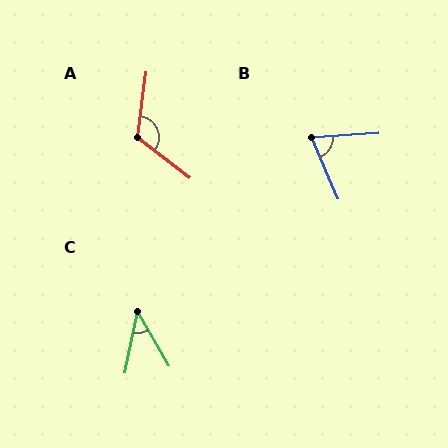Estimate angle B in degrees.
Approximately 70 degrees.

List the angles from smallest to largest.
C (42°), B (70°), A (120°).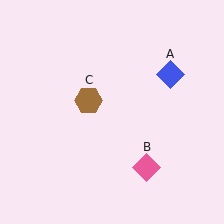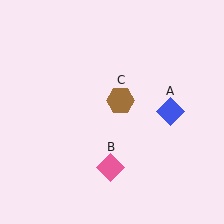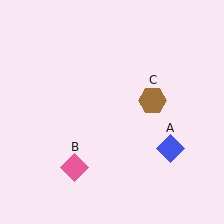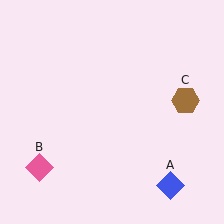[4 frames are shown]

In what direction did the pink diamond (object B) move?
The pink diamond (object B) moved left.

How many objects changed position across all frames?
3 objects changed position: blue diamond (object A), pink diamond (object B), brown hexagon (object C).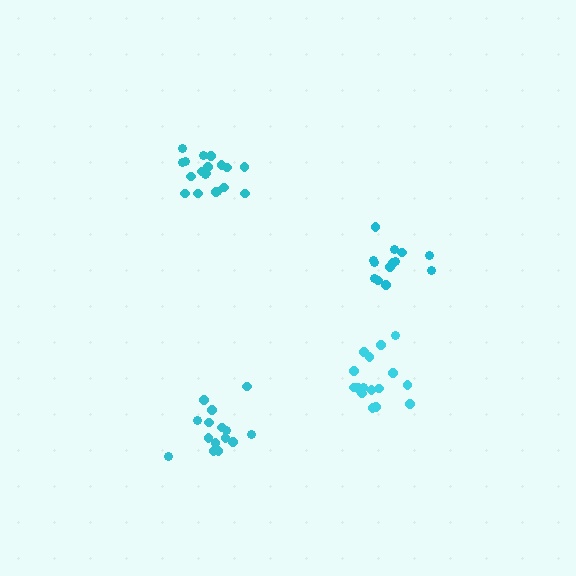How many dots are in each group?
Group 1: 16 dots, Group 2: 19 dots, Group 3: 13 dots, Group 4: 15 dots (63 total).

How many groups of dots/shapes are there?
There are 4 groups.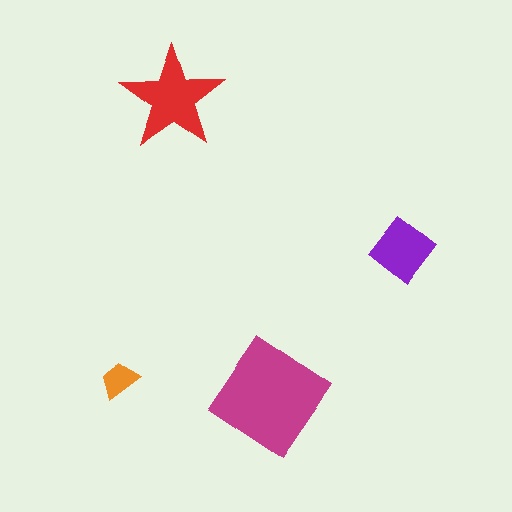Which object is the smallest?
The orange trapezoid.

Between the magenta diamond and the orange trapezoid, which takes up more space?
The magenta diamond.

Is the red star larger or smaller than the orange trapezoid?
Larger.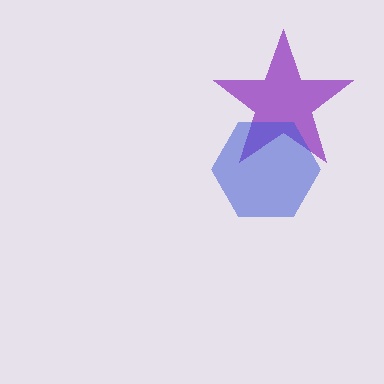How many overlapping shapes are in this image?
There are 2 overlapping shapes in the image.